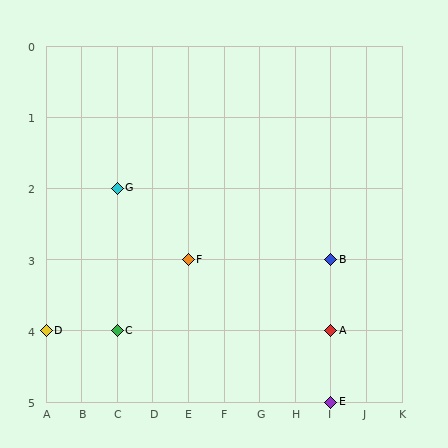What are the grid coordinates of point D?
Point D is at grid coordinates (A, 4).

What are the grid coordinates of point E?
Point E is at grid coordinates (I, 5).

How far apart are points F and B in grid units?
Points F and B are 4 columns apart.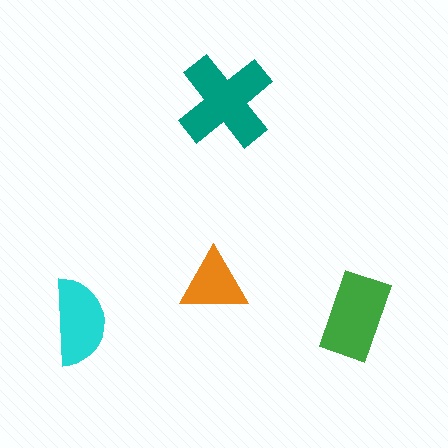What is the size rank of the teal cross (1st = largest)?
1st.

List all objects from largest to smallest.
The teal cross, the green rectangle, the cyan semicircle, the orange triangle.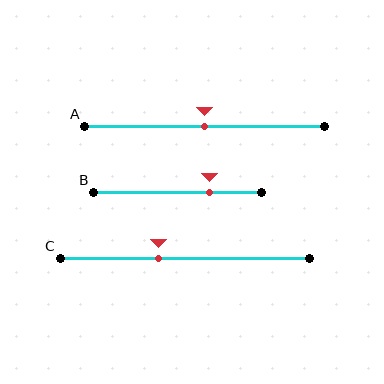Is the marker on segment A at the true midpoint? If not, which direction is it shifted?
Yes, the marker on segment A is at the true midpoint.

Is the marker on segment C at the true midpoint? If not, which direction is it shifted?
No, the marker on segment C is shifted to the left by about 10% of the segment length.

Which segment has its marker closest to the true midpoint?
Segment A has its marker closest to the true midpoint.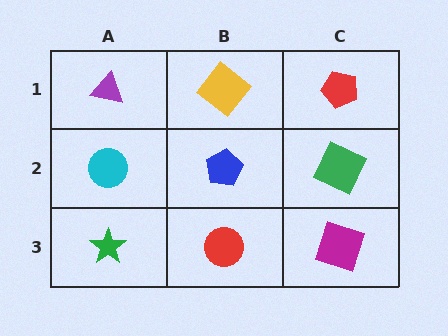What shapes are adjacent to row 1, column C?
A green square (row 2, column C), a yellow diamond (row 1, column B).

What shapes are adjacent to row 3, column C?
A green square (row 2, column C), a red circle (row 3, column B).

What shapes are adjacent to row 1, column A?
A cyan circle (row 2, column A), a yellow diamond (row 1, column B).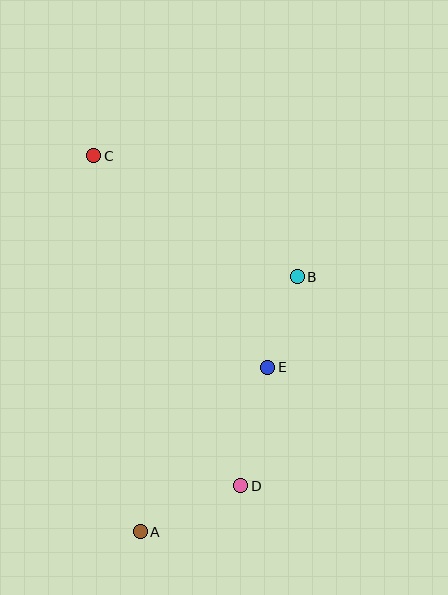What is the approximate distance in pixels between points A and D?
The distance between A and D is approximately 111 pixels.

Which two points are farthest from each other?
Points A and C are farthest from each other.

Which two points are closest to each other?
Points B and E are closest to each other.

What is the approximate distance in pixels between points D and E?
The distance between D and E is approximately 122 pixels.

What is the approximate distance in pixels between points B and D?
The distance between B and D is approximately 216 pixels.